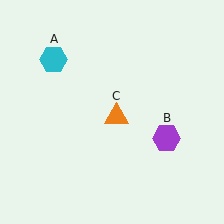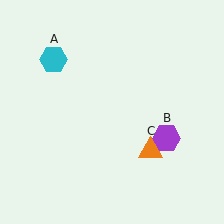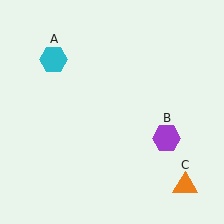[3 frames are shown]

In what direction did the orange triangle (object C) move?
The orange triangle (object C) moved down and to the right.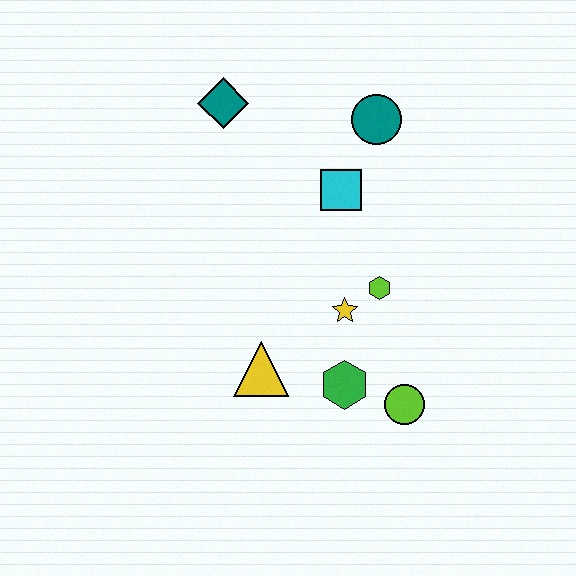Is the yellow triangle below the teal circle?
Yes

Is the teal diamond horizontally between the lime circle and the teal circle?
No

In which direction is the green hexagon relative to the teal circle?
The green hexagon is below the teal circle.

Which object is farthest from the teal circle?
The lime circle is farthest from the teal circle.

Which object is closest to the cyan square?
The teal circle is closest to the cyan square.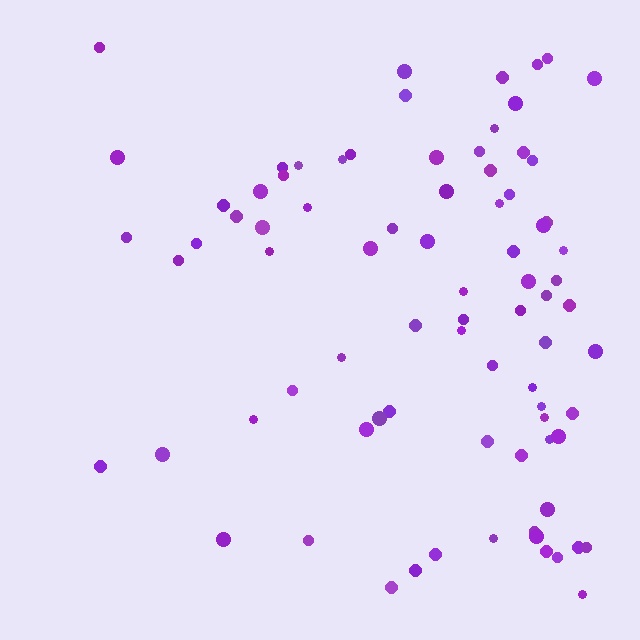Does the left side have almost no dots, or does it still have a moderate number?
Still a moderate number, just noticeably fewer than the right.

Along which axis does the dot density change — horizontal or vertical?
Horizontal.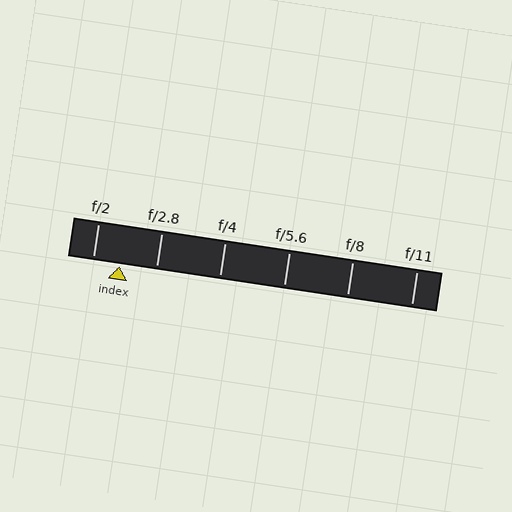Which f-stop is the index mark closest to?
The index mark is closest to f/2.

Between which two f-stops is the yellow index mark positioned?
The index mark is between f/2 and f/2.8.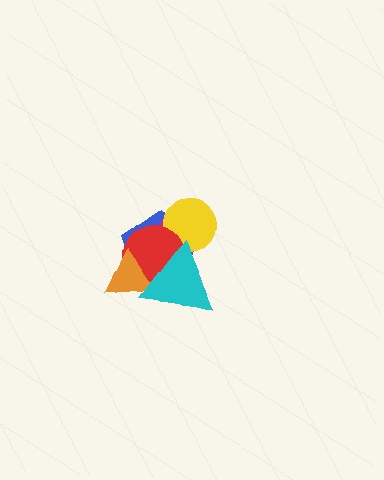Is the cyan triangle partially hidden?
No, no other shape covers it.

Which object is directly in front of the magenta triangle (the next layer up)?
The yellow circle is directly in front of the magenta triangle.